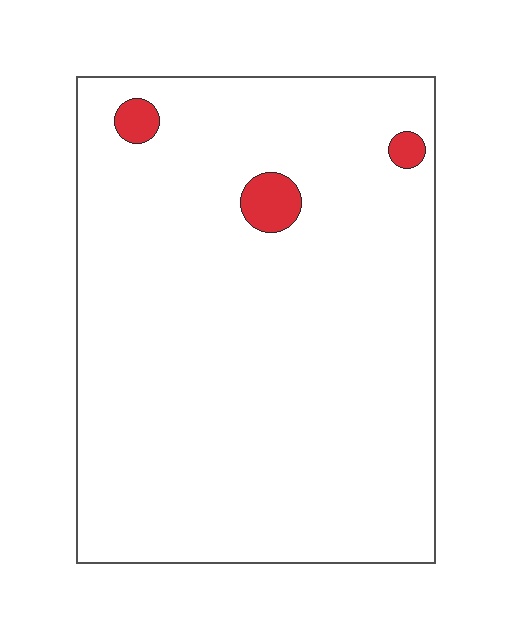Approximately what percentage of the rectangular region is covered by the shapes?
Approximately 5%.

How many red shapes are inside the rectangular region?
3.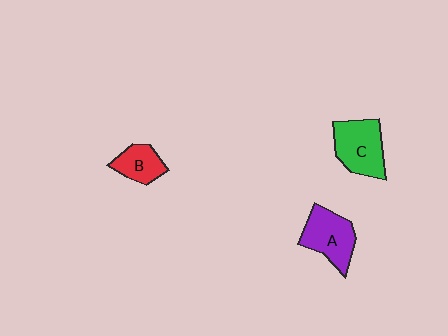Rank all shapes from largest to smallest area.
From largest to smallest: C (green), A (purple), B (red).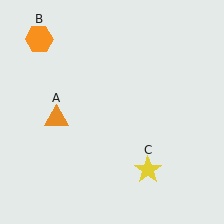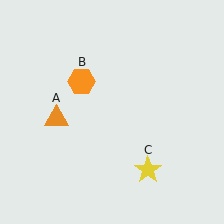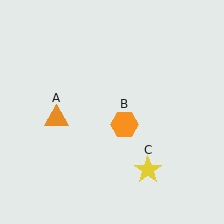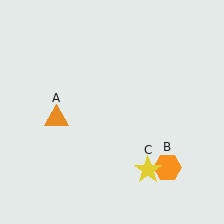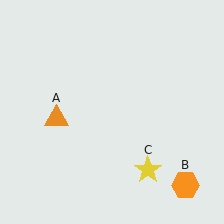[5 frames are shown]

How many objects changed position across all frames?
1 object changed position: orange hexagon (object B).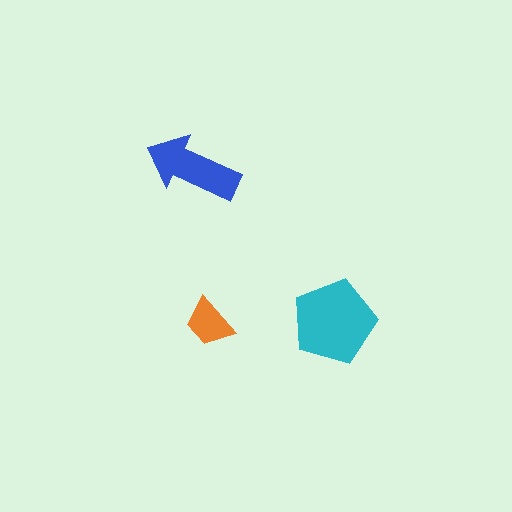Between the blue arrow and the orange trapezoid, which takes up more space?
The blue arrow.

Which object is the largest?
The cyan pentagon.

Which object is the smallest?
The orange trapezoid.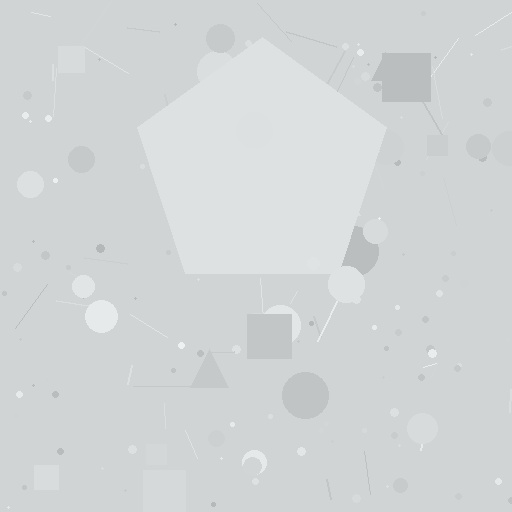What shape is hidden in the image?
A pentagon is hidden in the image.